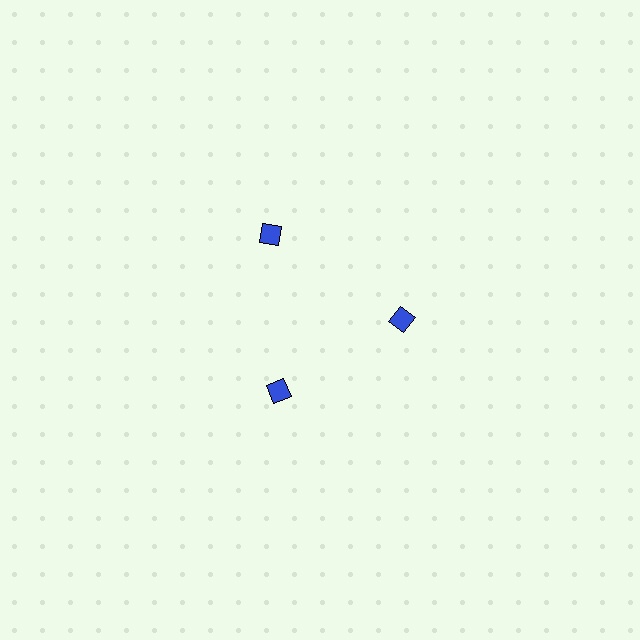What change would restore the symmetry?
The symmetry would be restored by moving it inward, back onto the ring so that all 3 diamonds sit at equal angles and equal distance from the center.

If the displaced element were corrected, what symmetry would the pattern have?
It would have 3-fold rotational symmetry — the pattern would map onto itself every 120 degrees.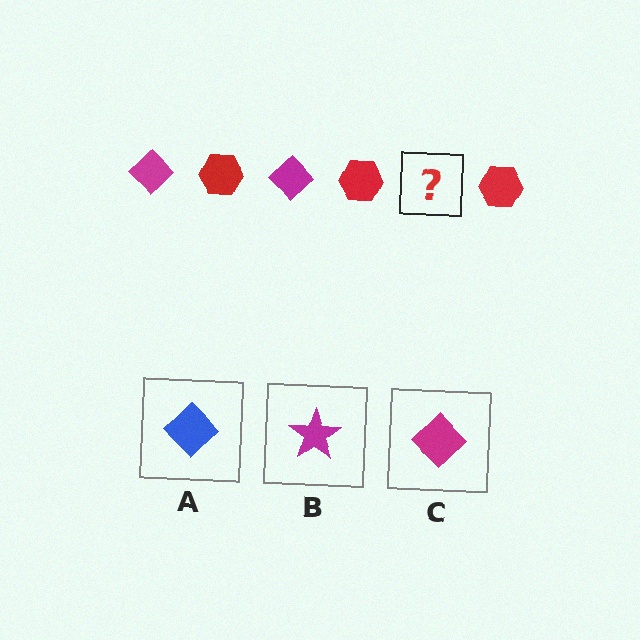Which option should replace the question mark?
Option C.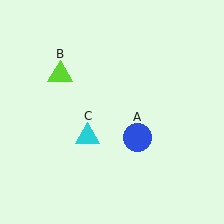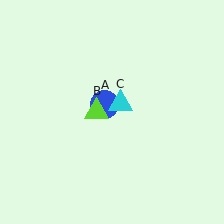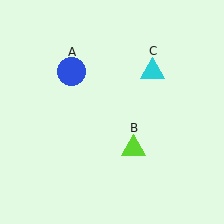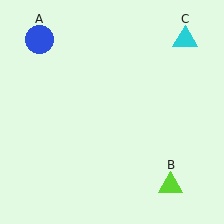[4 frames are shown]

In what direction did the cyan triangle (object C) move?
The cyan triangle (object C) moved up and to the right.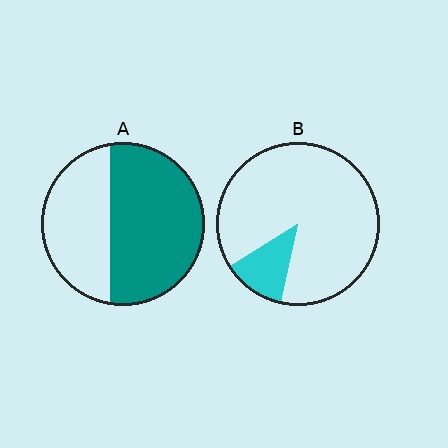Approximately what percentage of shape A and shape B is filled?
A is approximately 60% and B is approximately 15%.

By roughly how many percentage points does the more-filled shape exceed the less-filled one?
By roughly 45 percentage points (A over B).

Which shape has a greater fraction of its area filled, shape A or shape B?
Shape A.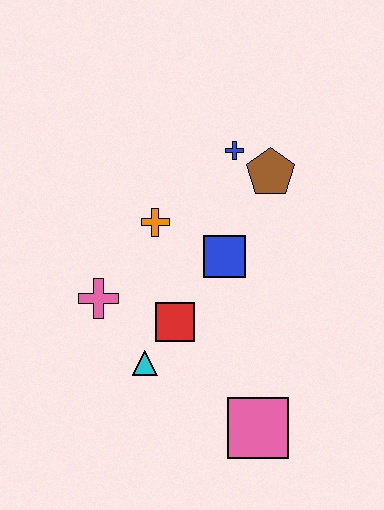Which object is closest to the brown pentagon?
The blue cross is closest to the brown pentagon.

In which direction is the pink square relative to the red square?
The pink square is below the red square.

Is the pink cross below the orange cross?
Yes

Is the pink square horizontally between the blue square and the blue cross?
No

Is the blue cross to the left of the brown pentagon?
Yes